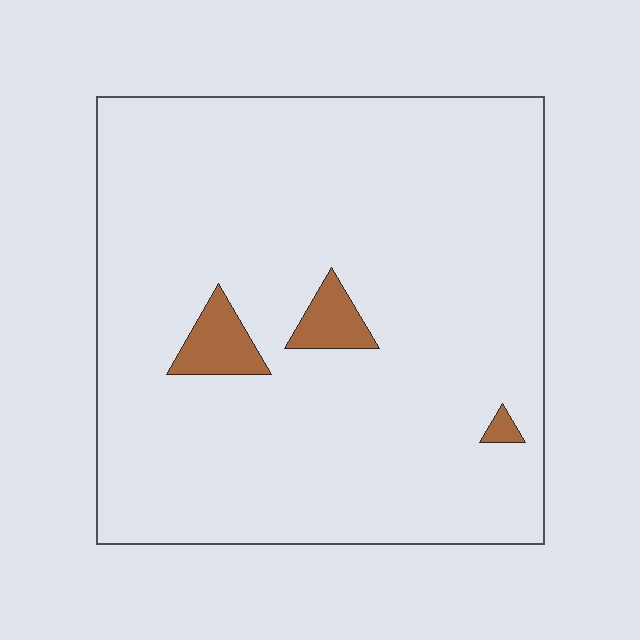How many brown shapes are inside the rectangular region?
3.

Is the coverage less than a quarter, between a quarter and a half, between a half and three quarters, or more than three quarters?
Less than a quarter.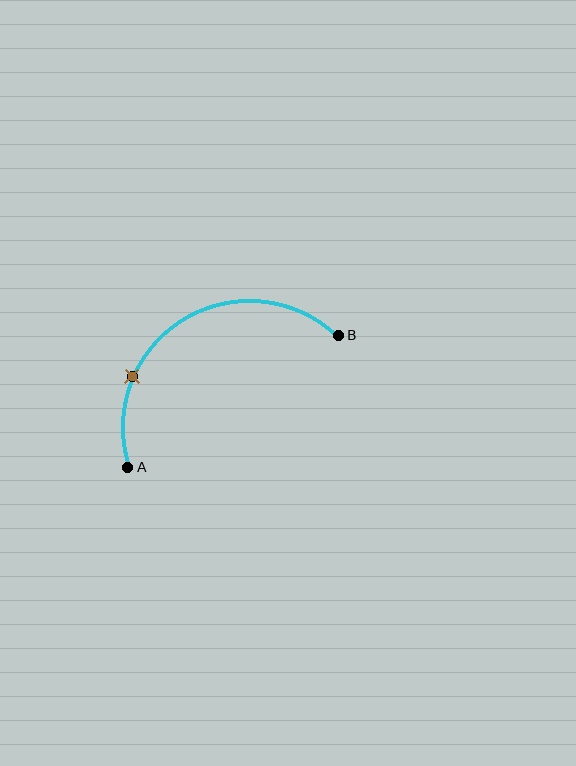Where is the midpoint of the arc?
The arc midpoint is the point on the curve farthest from the straight line joining A and B. It sits above that line.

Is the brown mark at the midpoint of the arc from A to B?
No. The brown mark lies on the arc but is closer to endpoint A. The arc midpoint would be at the point on the curve equidistant along the arc from both A and B.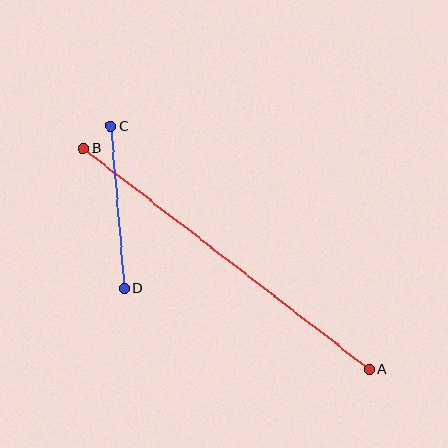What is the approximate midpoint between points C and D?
The midpoint is at approximately (117, 207) pixels.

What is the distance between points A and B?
The distance is approximately 361 pixels.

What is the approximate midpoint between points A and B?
The midpoint is at approximately (226, 259) pixels.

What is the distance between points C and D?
The distance is approximately 162 pixels.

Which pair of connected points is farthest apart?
Points A and B are farthest apart.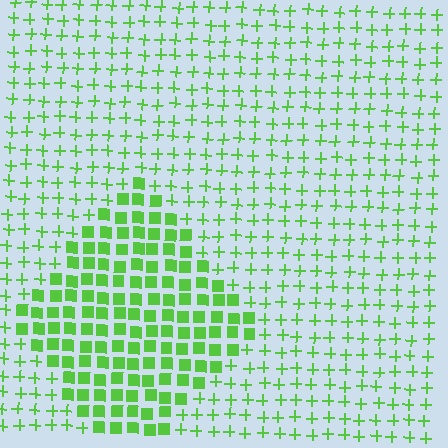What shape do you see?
I see a diamond.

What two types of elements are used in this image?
The image uses squares inside the diamond region and plus signs outside it.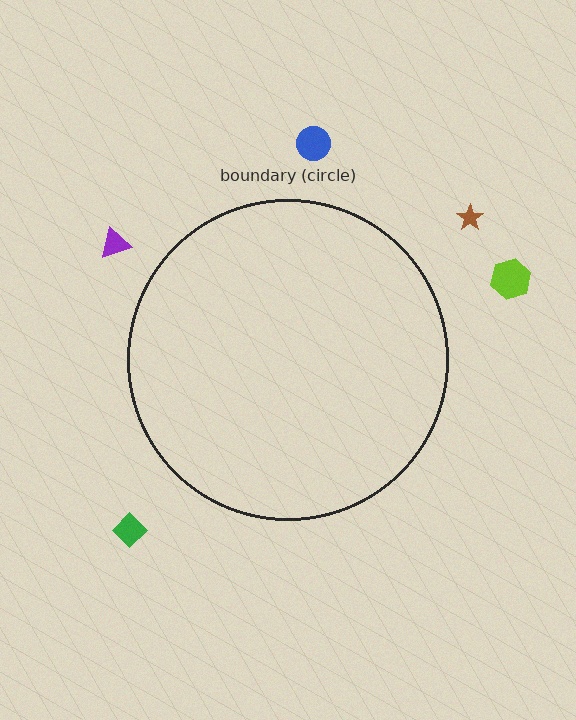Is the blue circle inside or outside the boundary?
Outside.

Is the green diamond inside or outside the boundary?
Outside.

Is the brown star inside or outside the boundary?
Outside.